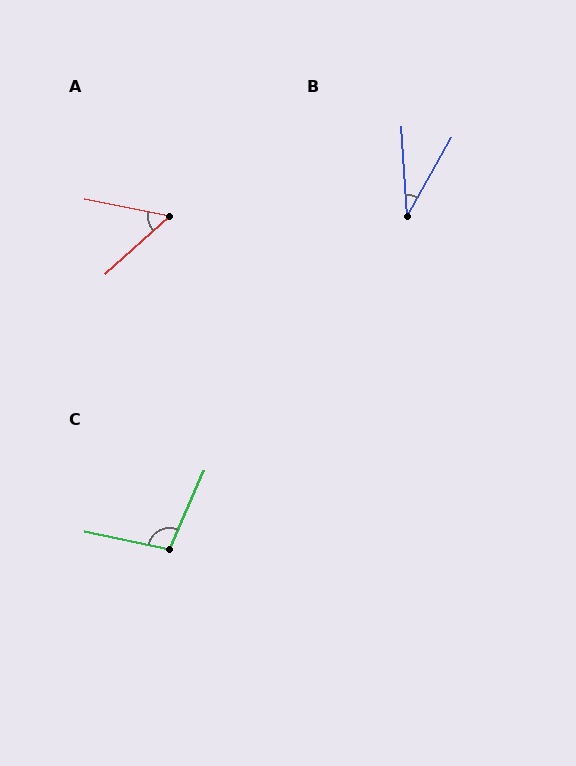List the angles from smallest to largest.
B (33°), A (53°), C (101°).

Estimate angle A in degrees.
Approximately 53 degrees.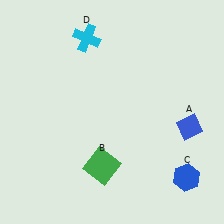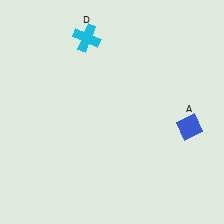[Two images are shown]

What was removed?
The green square (B), the blue hexagon (C) were removed in Image 2.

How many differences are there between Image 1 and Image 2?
There are 2 differences between the two images.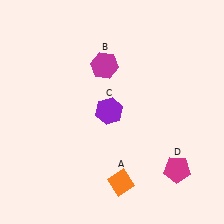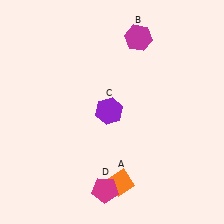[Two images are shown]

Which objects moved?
The objects that moved are: the magenta hexagon (B), the magenta pentagon (D).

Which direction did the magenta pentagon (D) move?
The magenta pentagon (D) moved left.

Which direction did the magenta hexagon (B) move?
The magenta hexagon (B) moved right.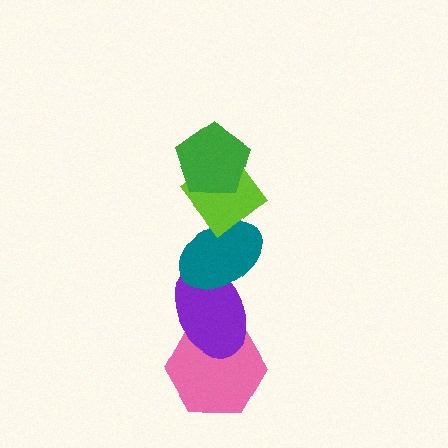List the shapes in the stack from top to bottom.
From top to bottom: the green pentagon, the lime diamond, the teal ellipse, the purple ellipse, the pink hexagon.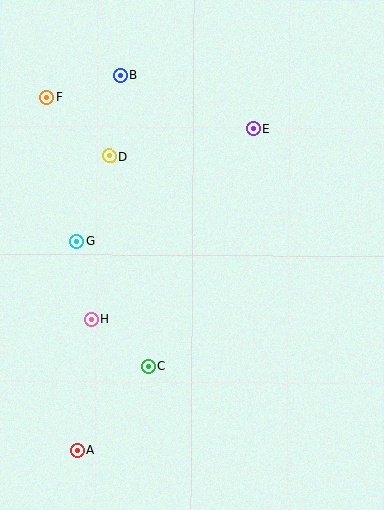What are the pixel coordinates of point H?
Point H is at (91, 320).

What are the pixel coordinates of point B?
Point B is at (120, 75).